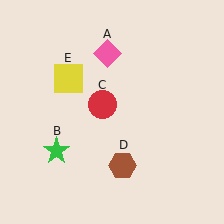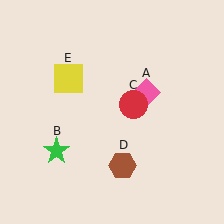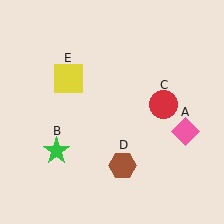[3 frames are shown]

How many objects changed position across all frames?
2 objects changed position: pink diamond (object A), red circle (object C).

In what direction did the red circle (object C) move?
The red circle (object C) moved right.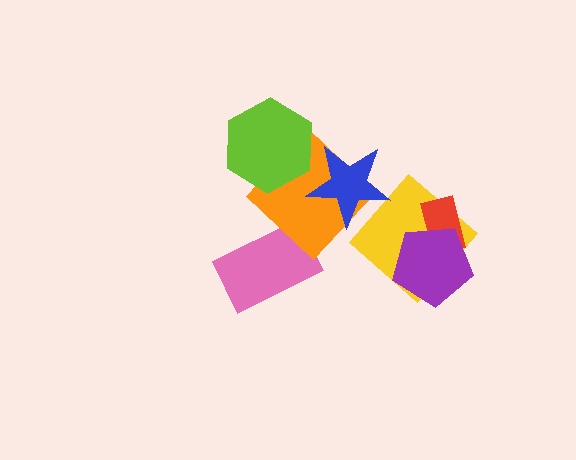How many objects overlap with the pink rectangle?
1 object overlaps with the pink rectangle.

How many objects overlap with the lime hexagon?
1 object overlaps with the lime hexagon.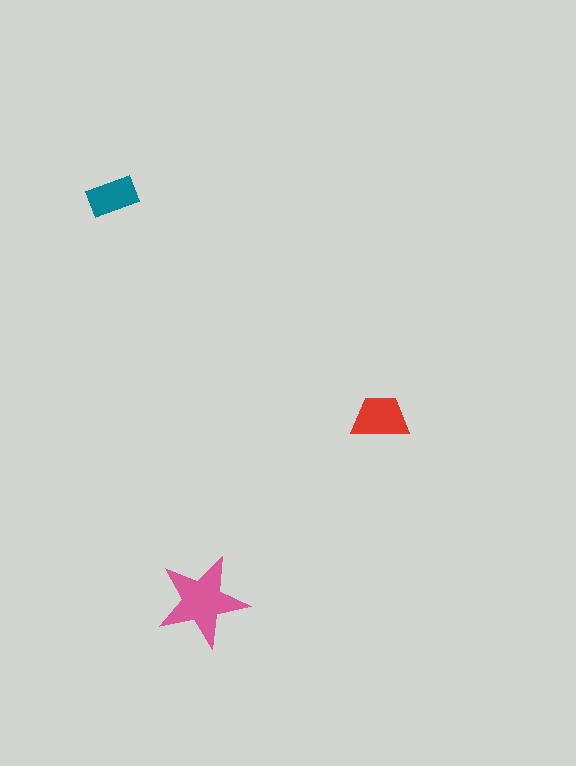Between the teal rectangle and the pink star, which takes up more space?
The pink star.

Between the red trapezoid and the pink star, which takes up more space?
The pink star.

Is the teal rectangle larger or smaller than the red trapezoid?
Smaller.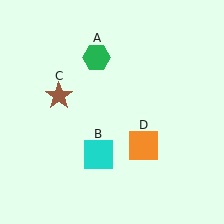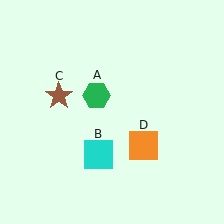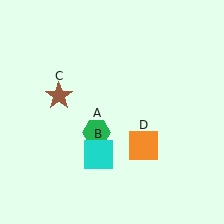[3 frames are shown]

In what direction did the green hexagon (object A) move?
The green hexagon (object A) moved down.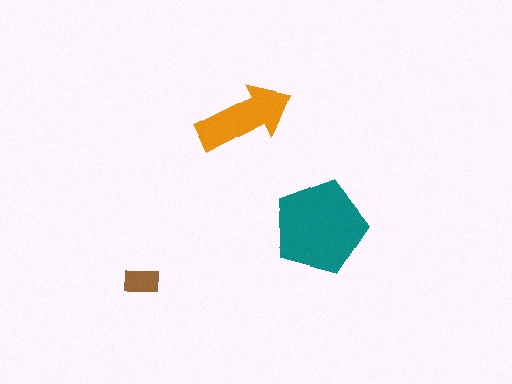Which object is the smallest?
The brown rectangle.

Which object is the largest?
The teal pentagon.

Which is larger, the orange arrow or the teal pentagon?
The teal pentagon.